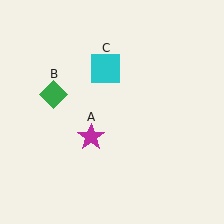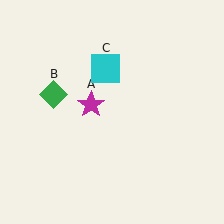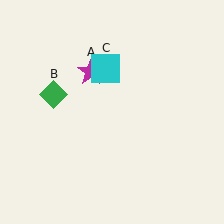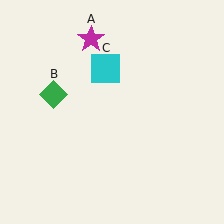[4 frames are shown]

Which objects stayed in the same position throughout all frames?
Green diamond (object B) and cyan square (object C) remained stationary.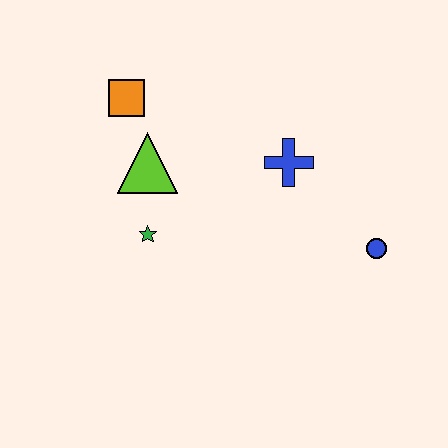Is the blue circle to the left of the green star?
No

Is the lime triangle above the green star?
Yes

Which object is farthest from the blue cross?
The orange square is farthest from the blue cross.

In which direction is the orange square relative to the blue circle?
The orange square is to the left of the blue circle.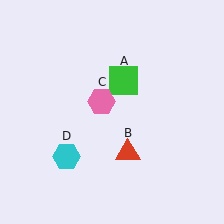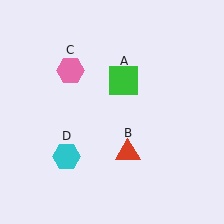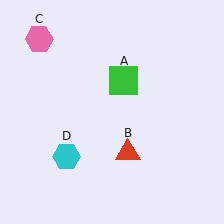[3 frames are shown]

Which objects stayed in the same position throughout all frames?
Green square (object A) and red triangle (object B) and cyan hexagon (object D) remained stationary.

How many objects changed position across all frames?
1 object changed position: pink hexagon (object C).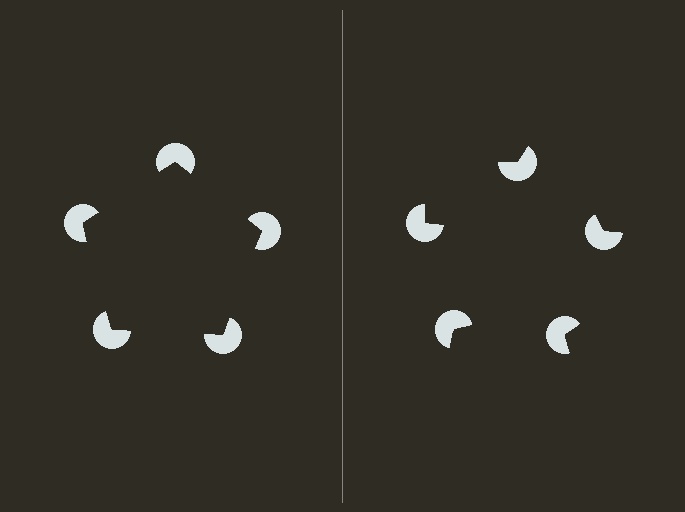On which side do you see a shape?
An illusory pentagon appears on the left side. On the right side the wedge cuts are rotated, so no coherent shape forms.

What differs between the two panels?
The pac-man discs are positioned identically on both sides; only the wedge orientations differ. On the left they align to a pentagon; on the right they are misaligned.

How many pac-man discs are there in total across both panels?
10 — 5 on each side.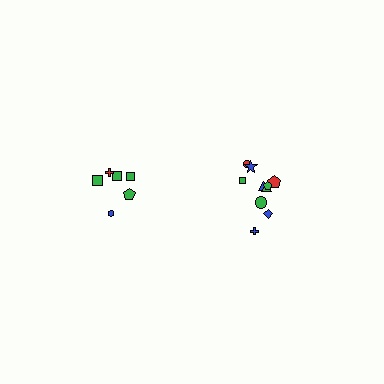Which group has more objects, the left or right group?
The right group.